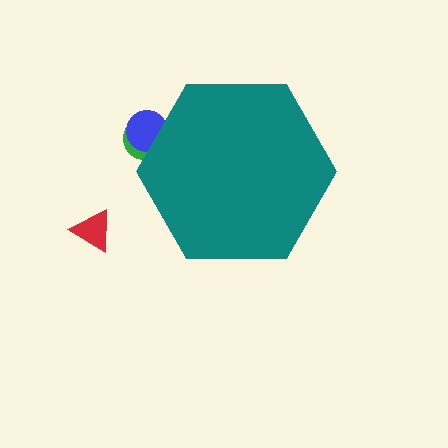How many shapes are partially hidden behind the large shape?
2 shapes are partially hidden.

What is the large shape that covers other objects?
A teal hexagon.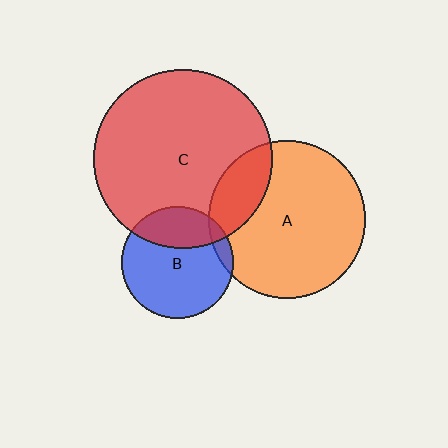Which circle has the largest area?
Circle C (red).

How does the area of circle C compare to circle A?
Approximately 1.3 times.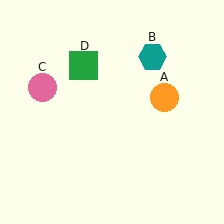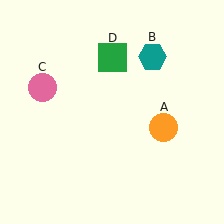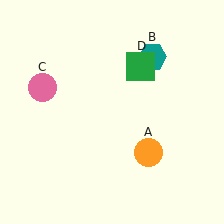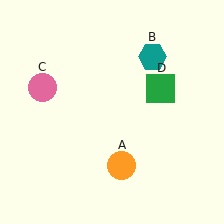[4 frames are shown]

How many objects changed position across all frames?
2 objects changed position: orange circle (object A), green square (object D).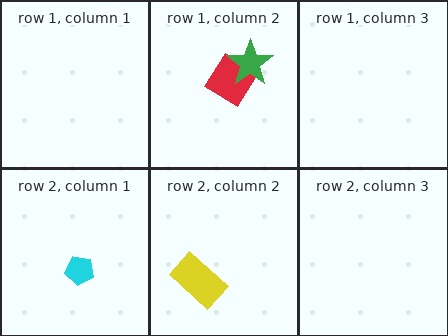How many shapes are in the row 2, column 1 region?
1.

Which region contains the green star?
The row 1, column 2 region.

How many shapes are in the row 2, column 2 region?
1.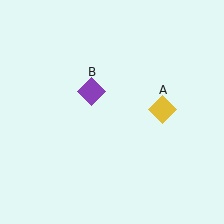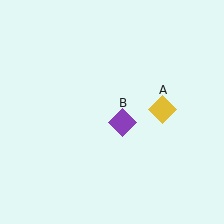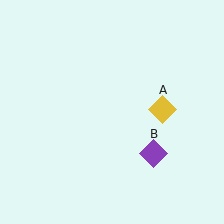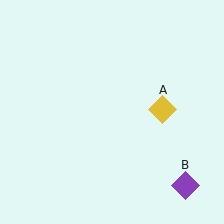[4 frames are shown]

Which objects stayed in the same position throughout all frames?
Yellow diamond (object A) remained stationary.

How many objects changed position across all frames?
1 object changed position: purple diamond (object B).